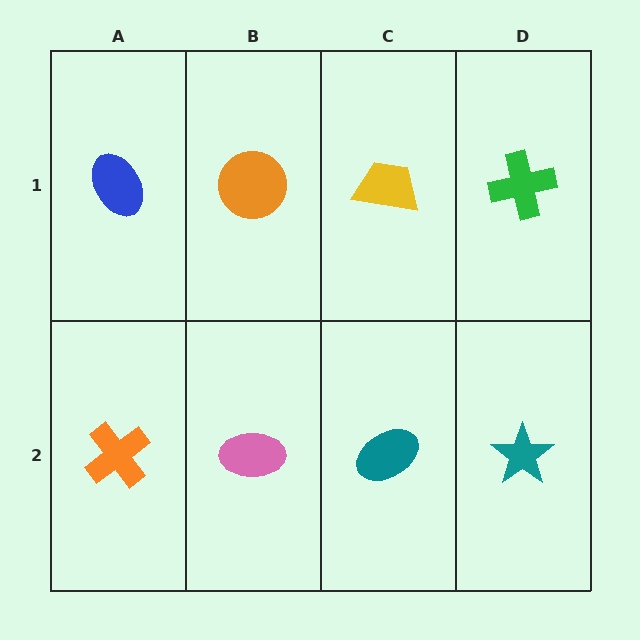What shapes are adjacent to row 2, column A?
A blue ellipse (row 1, column A), a pink ellipse (row 2, column B).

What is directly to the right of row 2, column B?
A teal ellipse.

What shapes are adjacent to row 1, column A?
An orange cross (row 2, column A), an orange circle (row 1, column B).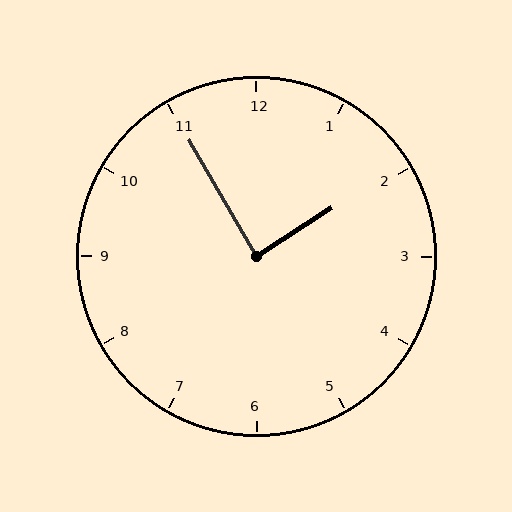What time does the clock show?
1:55.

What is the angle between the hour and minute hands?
Approximately 88 degrees.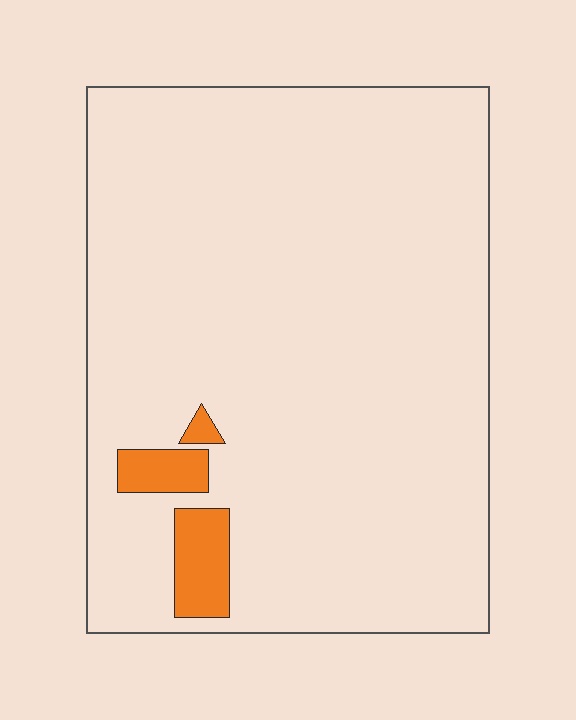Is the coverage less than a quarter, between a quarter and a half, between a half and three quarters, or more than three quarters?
Less than a quarter.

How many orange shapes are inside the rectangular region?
3.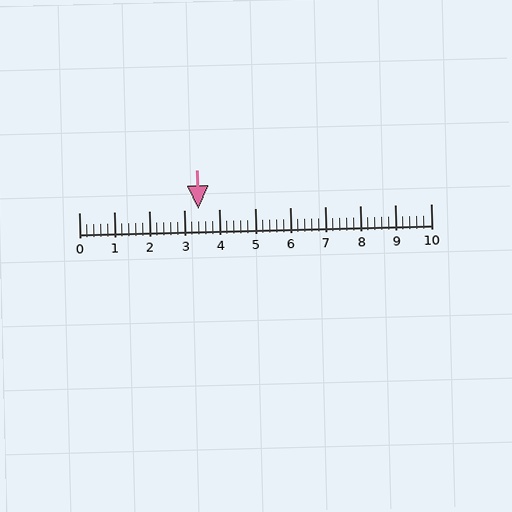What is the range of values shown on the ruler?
The ruler shows values from 0 to 10.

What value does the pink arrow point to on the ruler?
The pink arrow points to approximately 3.4.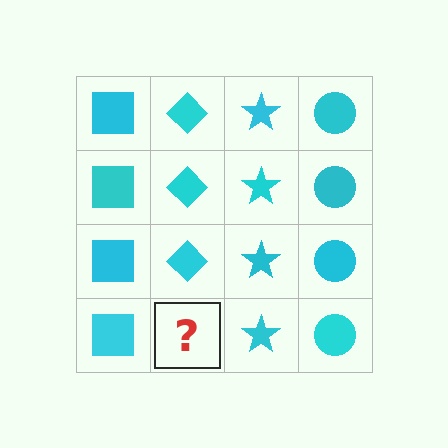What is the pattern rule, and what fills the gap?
The rule is that each column has a consistent shape. The gap should be filled with a cyan diamond.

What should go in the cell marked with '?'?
The missing cell should contain a cyan diamond.